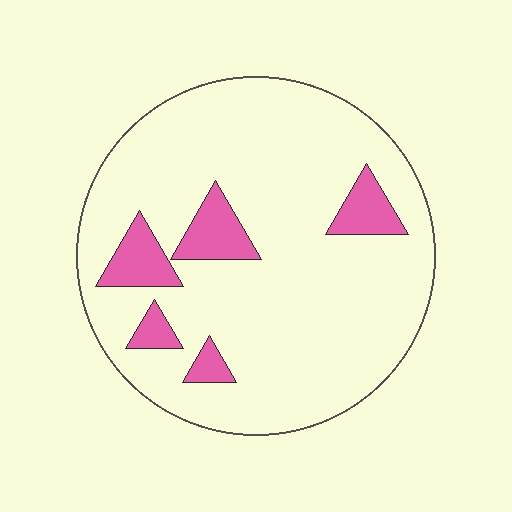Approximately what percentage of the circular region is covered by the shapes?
Approximately 15%.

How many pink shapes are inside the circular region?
5.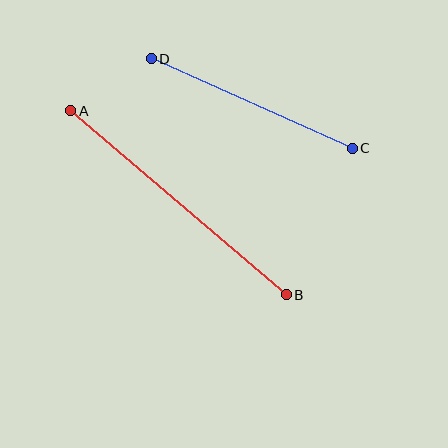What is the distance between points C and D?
The distance is approximately 220 pixels.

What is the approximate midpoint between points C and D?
The midpoint is at approximately (252, 104) pixels.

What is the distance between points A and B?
The distance is approximately 284 pixels.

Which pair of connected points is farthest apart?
Points A and B are farthest apart.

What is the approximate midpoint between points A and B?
The midpoint is at approximately (178, 203) pixels.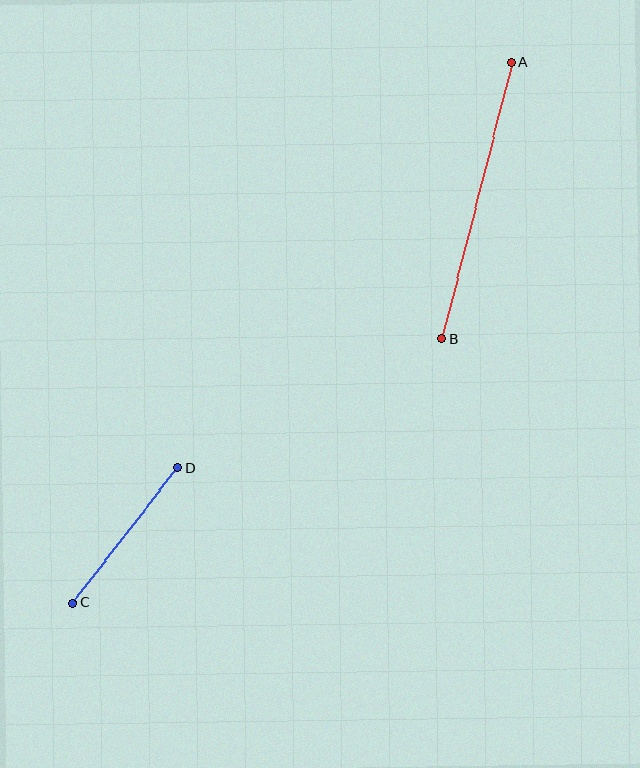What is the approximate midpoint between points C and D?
The midpoint is at approximately (125, 535) pixels.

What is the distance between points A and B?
The distance is approximately 285 pixels.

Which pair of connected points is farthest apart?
Points A and B are farthest apart.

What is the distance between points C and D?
The distance is approximately 171 pixels.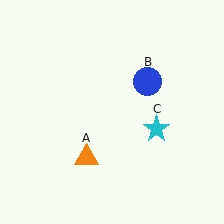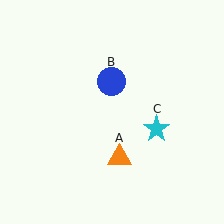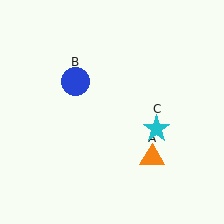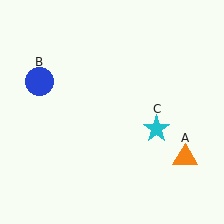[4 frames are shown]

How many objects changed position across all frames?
2 objects changed position: orange triangle (object A), blue circle (object B).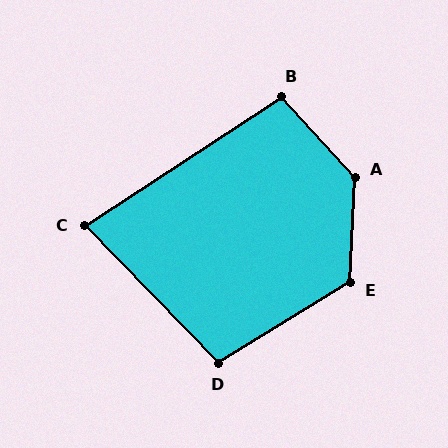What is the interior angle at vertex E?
Approximately 124 degrees (obtuse).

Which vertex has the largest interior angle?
A, at approximately 135 degrees.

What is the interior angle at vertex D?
Approximately 103 degrees (obtuse).